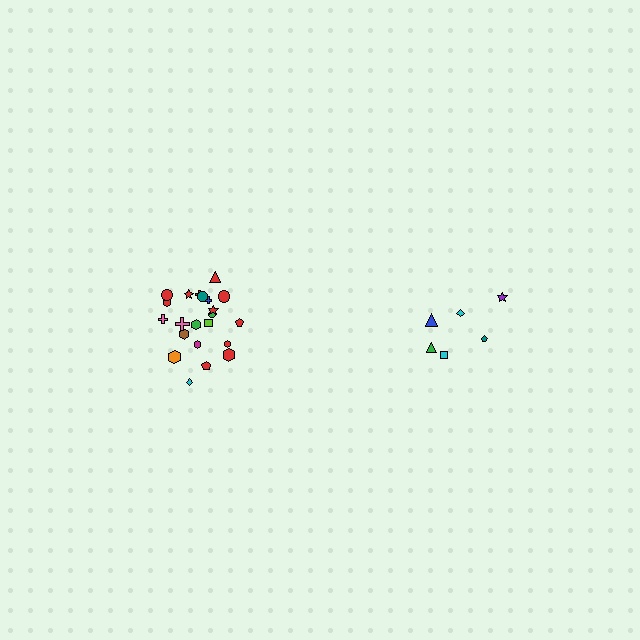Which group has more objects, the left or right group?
The left group.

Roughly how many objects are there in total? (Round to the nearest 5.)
Roughly 30 objects in total.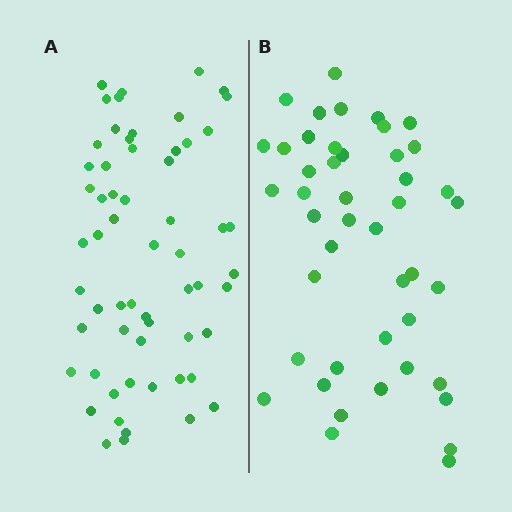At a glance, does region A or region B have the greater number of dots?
Region A (the left region) has more dots.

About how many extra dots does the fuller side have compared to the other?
Region A has approximately 15 more dots than region B.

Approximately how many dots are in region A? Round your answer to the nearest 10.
About 60 dots.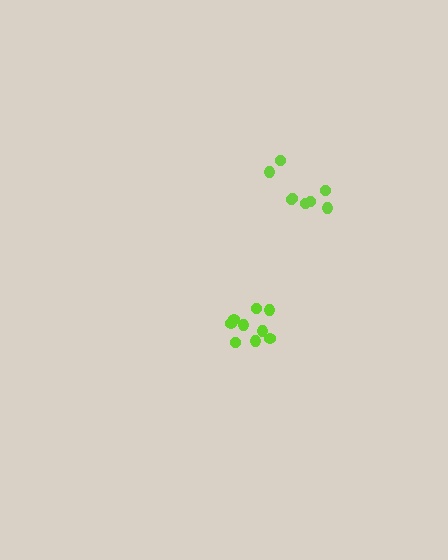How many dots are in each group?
Group 1: 10 dots, Group 2: 8 dots (18 total).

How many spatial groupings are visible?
There are 2 spatial groupings.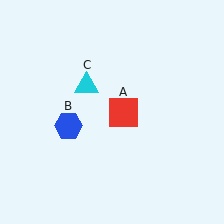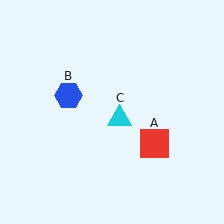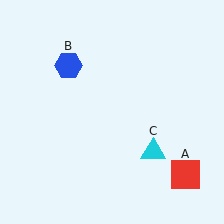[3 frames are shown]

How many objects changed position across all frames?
3 objects changed position: red square (object A), blue hexagon (object B), cyan triangle (object C).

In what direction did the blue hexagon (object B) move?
The blue hexagon (object B) moved up.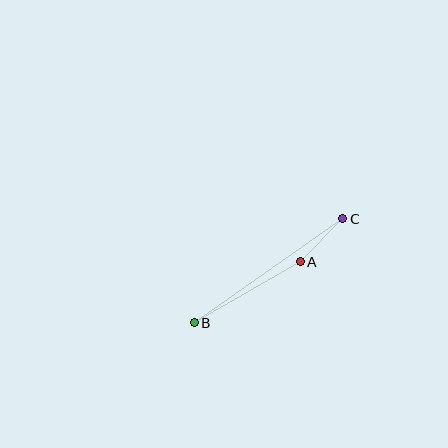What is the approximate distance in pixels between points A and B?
The distance between A and B is approximately 122 pixels.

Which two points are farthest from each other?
Points B and C are farthest from each other.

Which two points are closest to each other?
Points A and C are closest to each other.